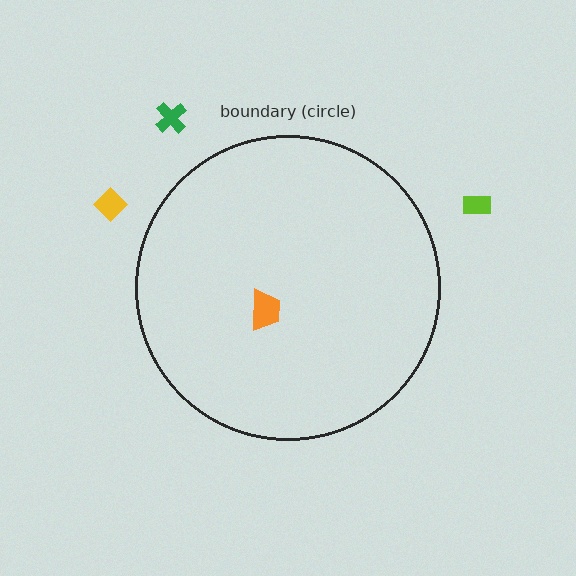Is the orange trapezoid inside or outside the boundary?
Inside.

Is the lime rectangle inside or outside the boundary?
Outside.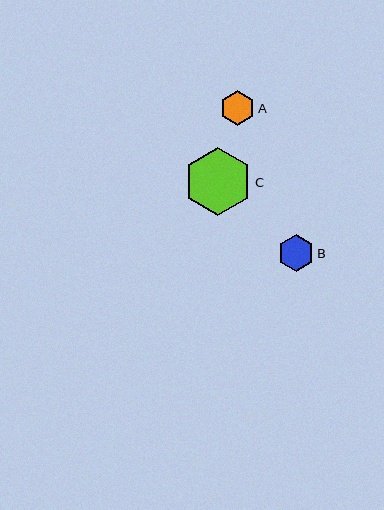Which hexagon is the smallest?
Hexagon A is the smallest with a size of approximately 35 pixels.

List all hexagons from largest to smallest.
From largest to smallest: C, B, A.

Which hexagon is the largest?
Hexagon C is the largest with a size of approximately 68 pixels.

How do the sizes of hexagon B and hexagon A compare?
Hexagon B and hexagon A are approximately the same size.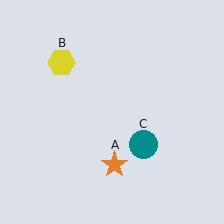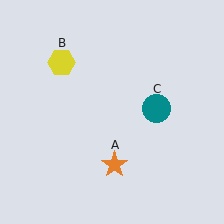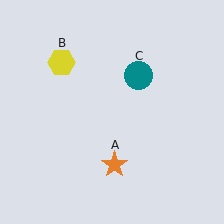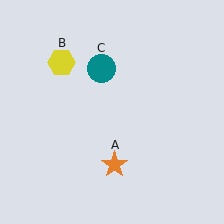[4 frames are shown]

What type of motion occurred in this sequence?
The teal circle (object C) rotated counterclockwise around the center of the scene.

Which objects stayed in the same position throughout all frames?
Orange star (object A) and yellow hexagon (object B) remained stationary.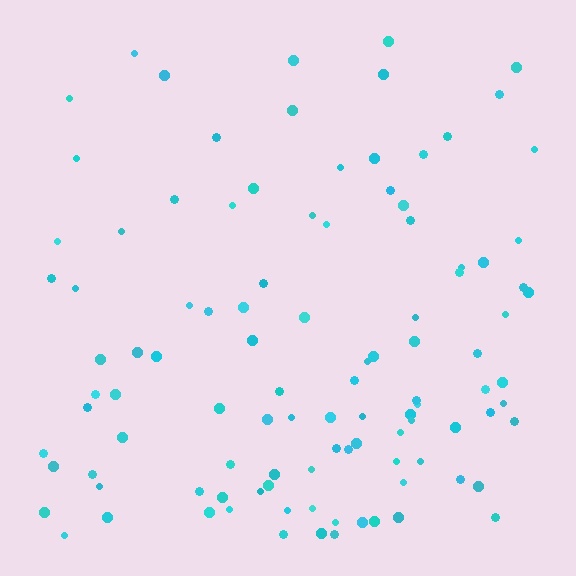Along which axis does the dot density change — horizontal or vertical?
Vertical.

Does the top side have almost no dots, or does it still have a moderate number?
Still a moderate number, just noticeably fewer than the bottom.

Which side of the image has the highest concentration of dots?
The bottom.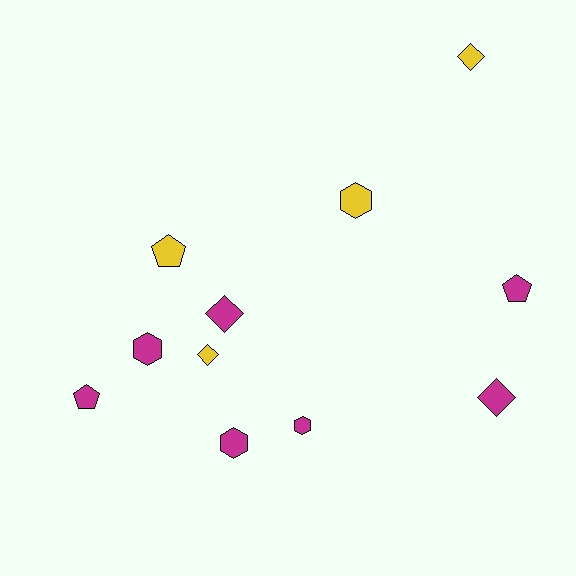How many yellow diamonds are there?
There are 2 yellow diamonds.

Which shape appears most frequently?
Diamond, with 4 objects.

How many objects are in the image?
There are 11 objects.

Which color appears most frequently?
Magenta, with 7 objects.